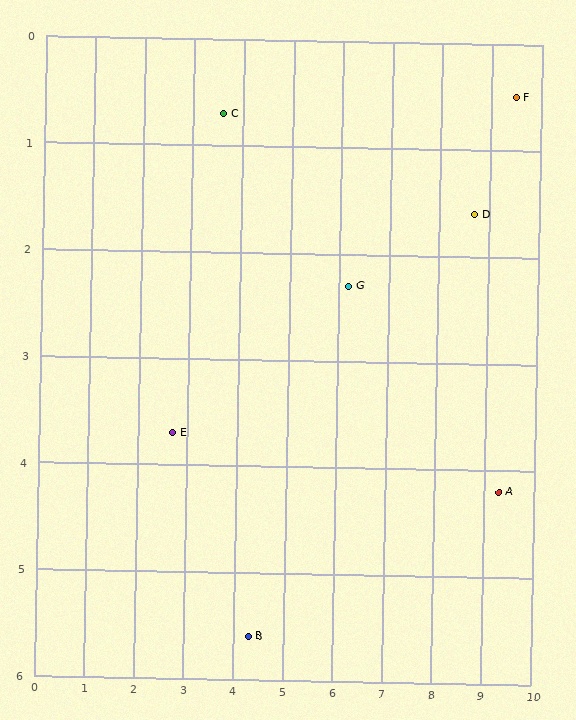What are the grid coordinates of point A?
Point A is at approximately (9.3, 4.2).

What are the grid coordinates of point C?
Point C is at approximately (3.6, 0.7).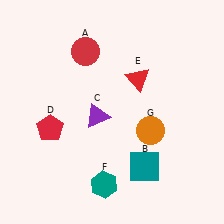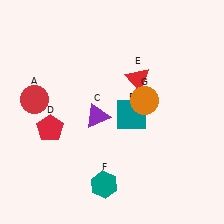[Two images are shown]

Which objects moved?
The objects that moved are: the red circle (A), the teal square (B), the orange circle (G).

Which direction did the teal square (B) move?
The teal square (B) moved up.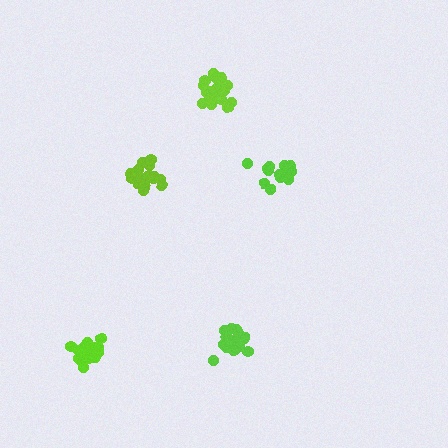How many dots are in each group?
Group 1: 21 dots, Group 2: 17 dots, Group 3: 20 dots, Group 4: 19 dots, Group 5: 16 dots (93 total).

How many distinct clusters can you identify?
There are 5 distinct clusters.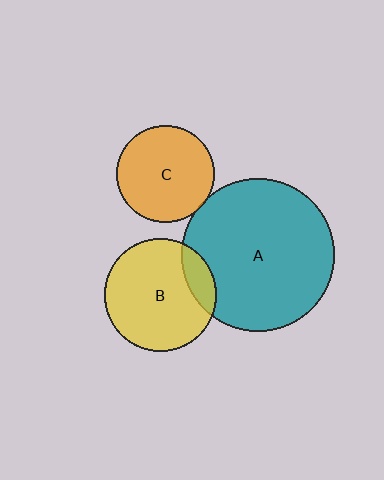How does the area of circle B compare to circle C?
Approximately 1.3 times.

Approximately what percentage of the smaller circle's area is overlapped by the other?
Approximately 5%.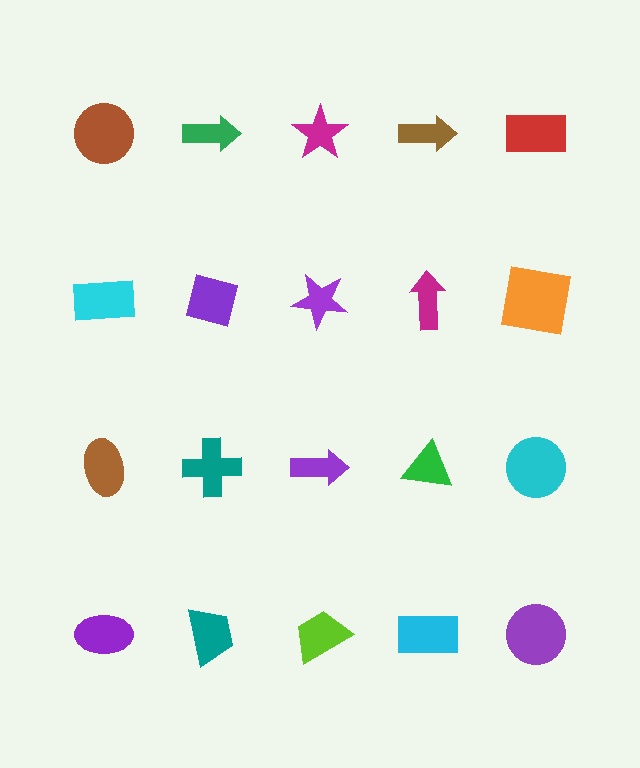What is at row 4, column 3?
A lime trapezoid.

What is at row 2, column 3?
A purple star.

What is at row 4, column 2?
A teal trapezoid.